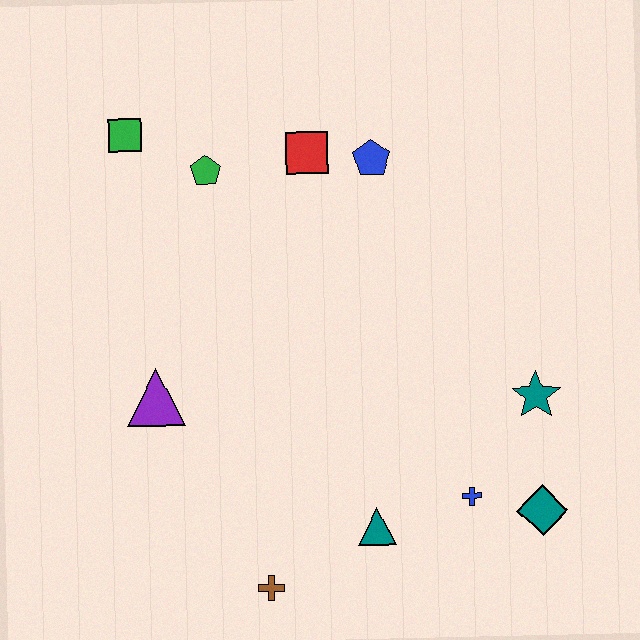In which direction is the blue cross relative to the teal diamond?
The blue cross is to the left of the teal diamond.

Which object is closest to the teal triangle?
The blue cross is closest to the teal triangle.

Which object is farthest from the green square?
The teal diamond is farthest from the green square.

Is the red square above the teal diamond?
Yes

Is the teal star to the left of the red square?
No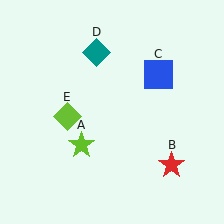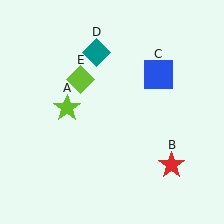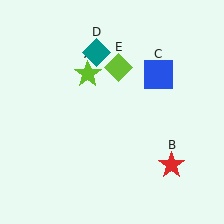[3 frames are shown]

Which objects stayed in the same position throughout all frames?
Red star (object B) and blue square (object C) and teal diamond (object D) remained stationary.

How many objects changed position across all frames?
2 objects changed position: lime star (object A), lime diamond (object E).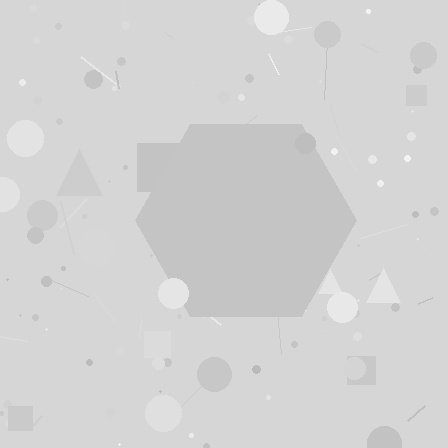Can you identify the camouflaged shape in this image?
The camouflaged shape is a hexagon.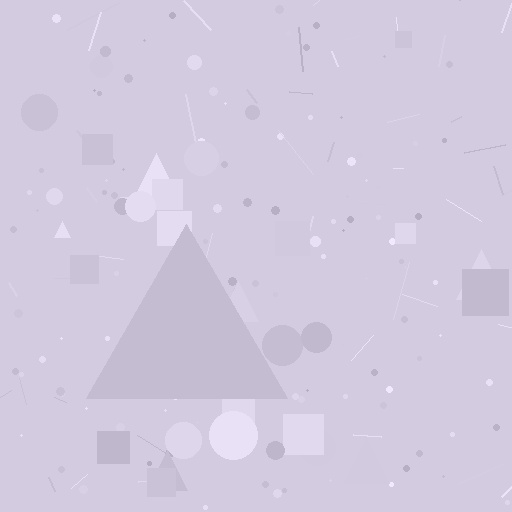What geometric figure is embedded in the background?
A triangle is embedded in the background.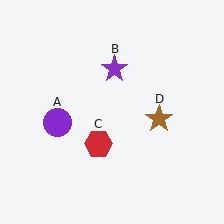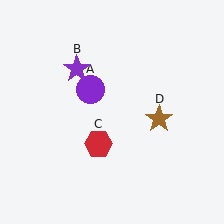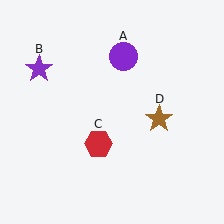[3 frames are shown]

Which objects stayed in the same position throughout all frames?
Red hexagon (object C) and brown star (object D) remained stationary.